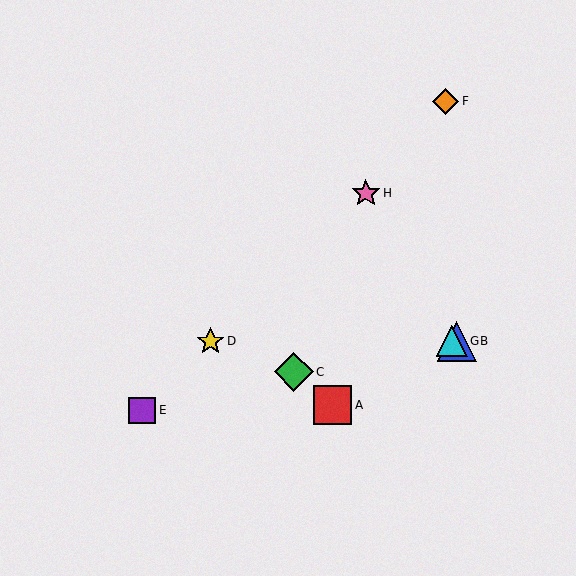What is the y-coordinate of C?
Object C is at y≈372.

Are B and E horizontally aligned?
No, B is at y≈341 and E is at y≈410.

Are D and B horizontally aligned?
Yes, both are at y≈341.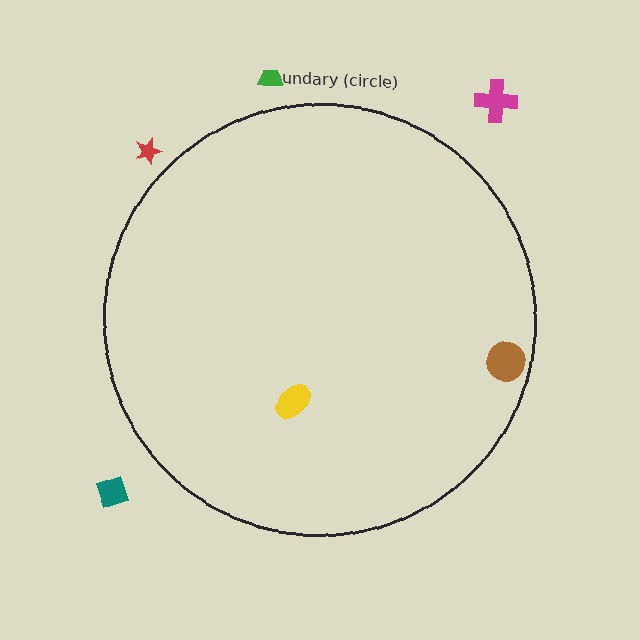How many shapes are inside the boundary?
2 inside, 4 outside.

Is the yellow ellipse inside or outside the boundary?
Inside.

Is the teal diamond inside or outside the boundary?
Outside.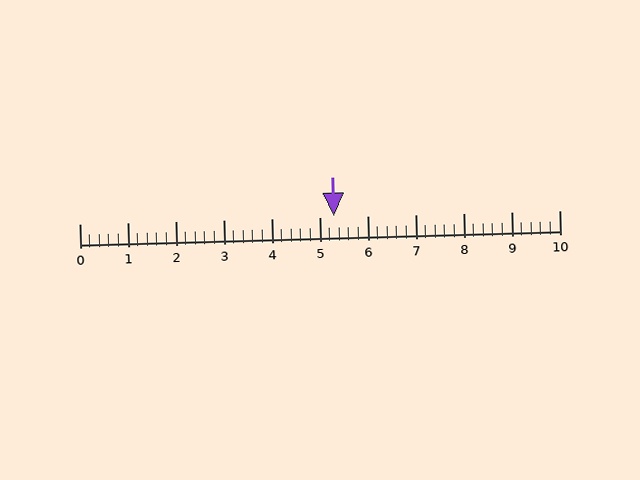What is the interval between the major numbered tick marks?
The major tick marks are spaced 1 units apart.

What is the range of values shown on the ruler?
The ruler shows values from 0 to 10.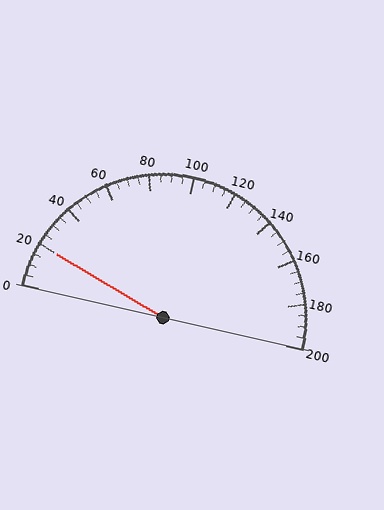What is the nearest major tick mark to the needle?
The nearest major tick mark is 20.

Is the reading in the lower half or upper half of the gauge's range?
The reading is in the lower half of the range (0 to 200).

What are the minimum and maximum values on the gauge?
The gauge ranges from 0 to 200.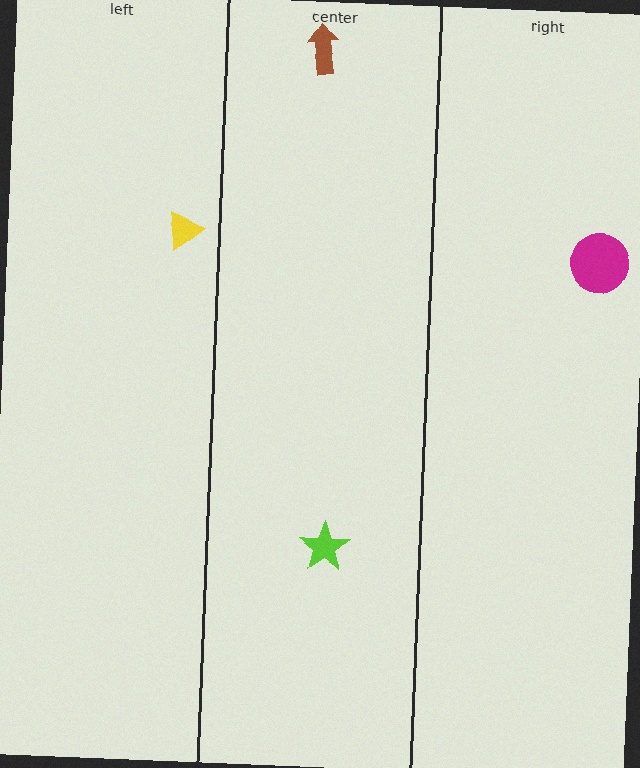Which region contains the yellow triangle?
The left region.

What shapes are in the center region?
The brown arrow, the lime star.